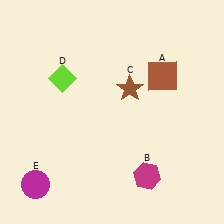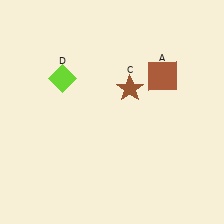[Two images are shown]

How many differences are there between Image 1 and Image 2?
There are 2 differences between the two images.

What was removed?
The magenta circle (E), the magenta hexagon (B) were removed in Image 2.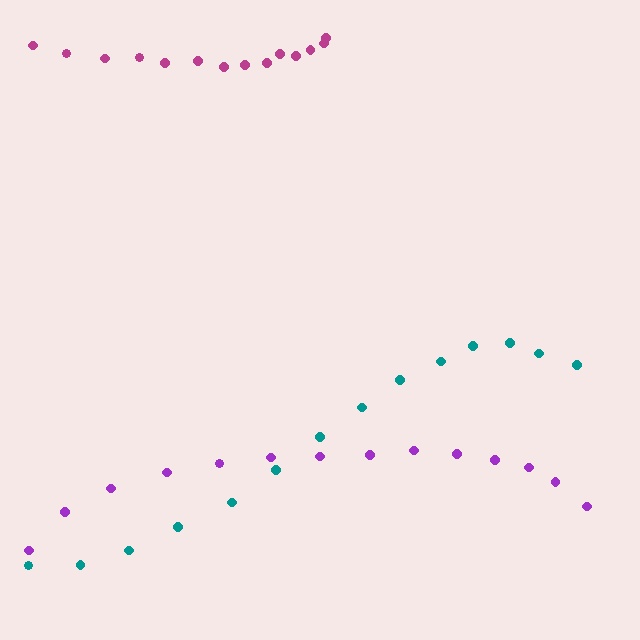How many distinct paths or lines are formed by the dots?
There are 3 distinct paths.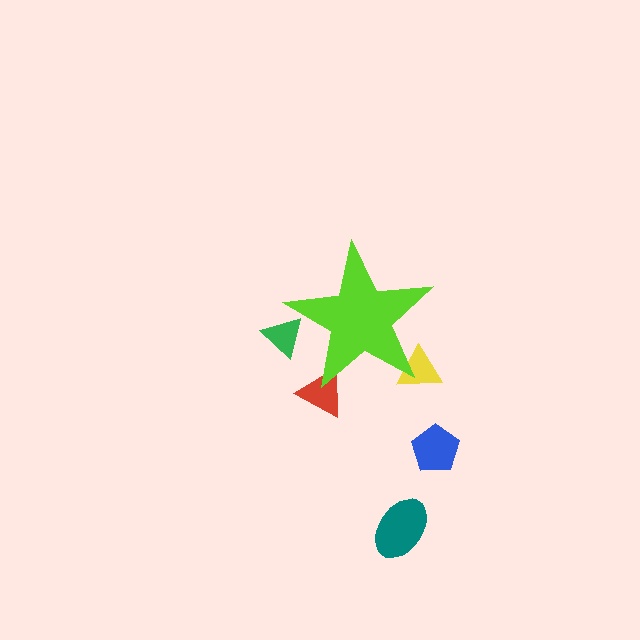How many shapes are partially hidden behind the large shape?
3 shapes are partially hidden.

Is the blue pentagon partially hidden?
No, the blue pentagon is fully visible.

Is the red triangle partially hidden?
Yes, the red triangle is partially hidden behind the lime star.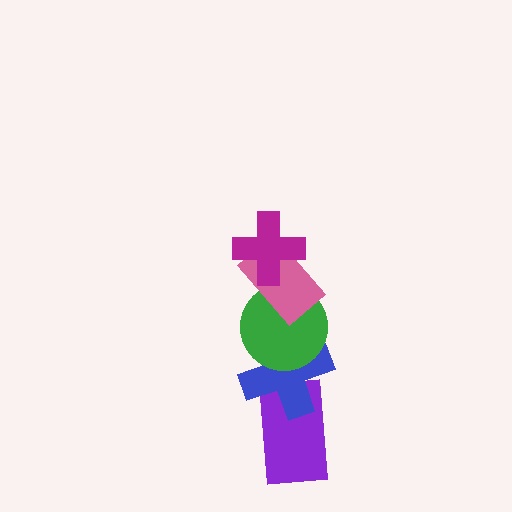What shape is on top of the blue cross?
The green circle is on top of the blue cross.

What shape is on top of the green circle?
The pink rectangle is on top of the green circle.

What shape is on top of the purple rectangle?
The blue cross is on top of the purple rectangle.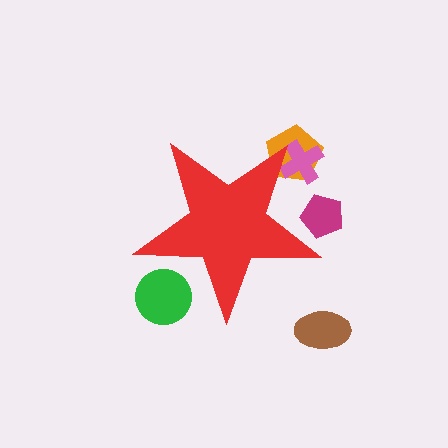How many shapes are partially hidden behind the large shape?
4 shapes are partially hidden.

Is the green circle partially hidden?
Yes, the green circle is partially hidden behind the red star.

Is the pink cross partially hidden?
Yes, the pink cross is partially hidden behind the red star.